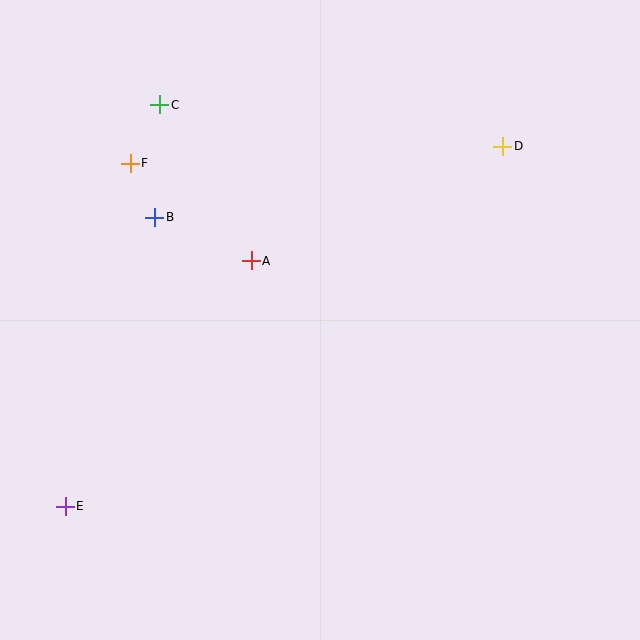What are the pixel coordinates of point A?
Point A is at (251, 261).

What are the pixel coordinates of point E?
Point E is at (65, 506).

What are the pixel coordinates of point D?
Point D is at (503, 146).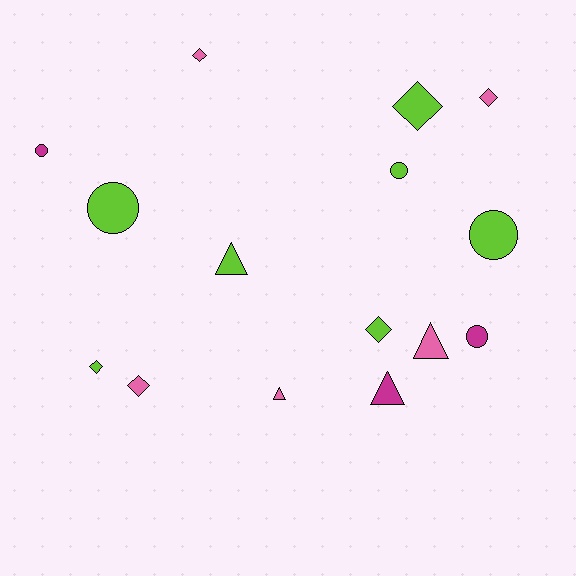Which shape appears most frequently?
Diamond, with 6 objects.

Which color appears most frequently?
Lime, with 7 objects.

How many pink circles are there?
There are no pink circles.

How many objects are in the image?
There are 15 objects.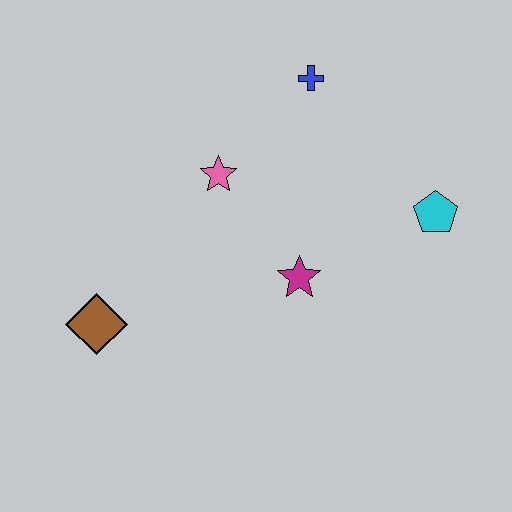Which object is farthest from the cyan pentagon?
The brown diamond is farthest from the cyan pentagon.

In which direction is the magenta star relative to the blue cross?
The magenta star is below the blue cross.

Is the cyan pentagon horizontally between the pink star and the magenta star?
No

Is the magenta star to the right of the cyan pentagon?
No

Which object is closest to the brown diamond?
The pink star is closest to the brown diamond.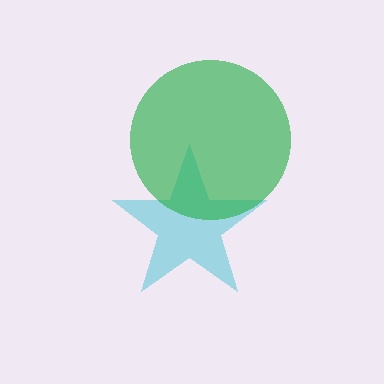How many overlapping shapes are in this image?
There are 2 overlapping shapes in the image.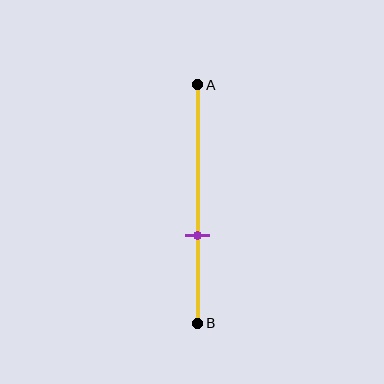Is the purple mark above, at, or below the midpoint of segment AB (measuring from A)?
The purple mark is below the midpoint of segment AB.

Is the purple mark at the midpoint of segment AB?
No, the mark is at about 65% from A, not at the 50% midpoint.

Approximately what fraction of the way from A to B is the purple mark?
The purple mark is approximately 65% of the way from A to B.